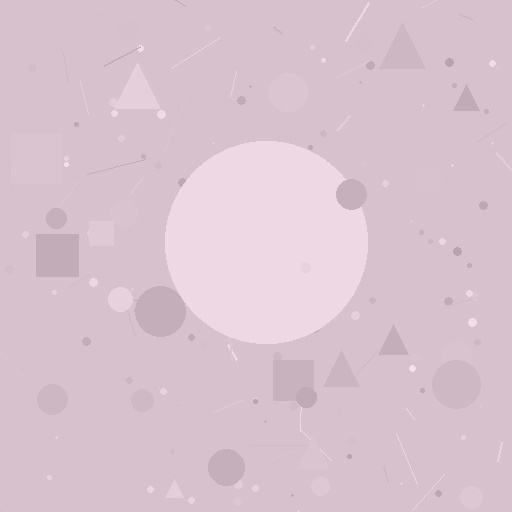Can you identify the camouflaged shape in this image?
The camouflaged shape is a circle.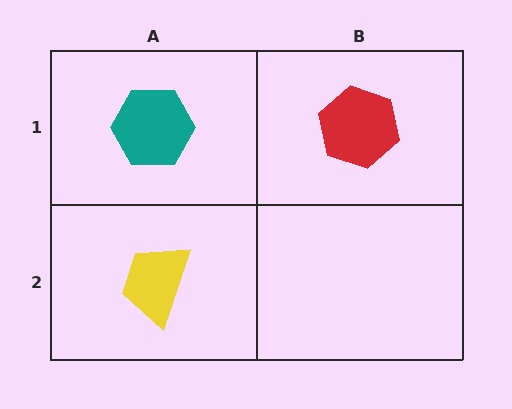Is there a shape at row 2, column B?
No, that cell is empty.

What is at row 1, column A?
A teal hexagon.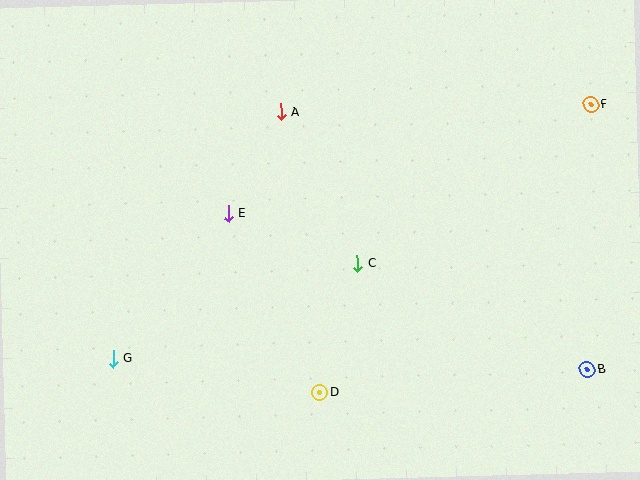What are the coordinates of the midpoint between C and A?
The midpoint between C and A is at (319, 187).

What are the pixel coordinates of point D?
Point D is at (320, 393).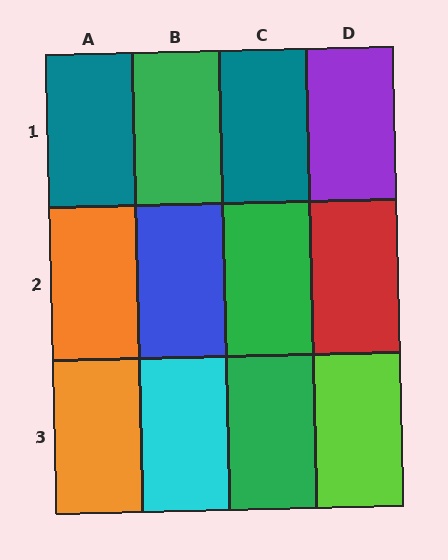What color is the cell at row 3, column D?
Lime.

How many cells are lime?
1 cell is lime.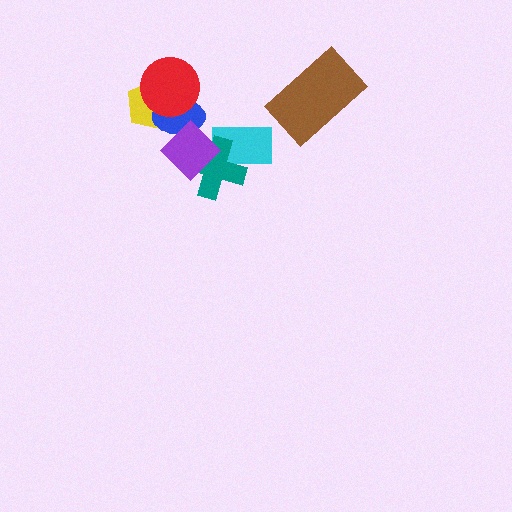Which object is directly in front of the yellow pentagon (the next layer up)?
The blue ellipse is directly in front of the yellow pentagon.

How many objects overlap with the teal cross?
2 objects overlap with the teal cross.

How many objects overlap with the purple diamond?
3 objects overlap with the purple diamond.